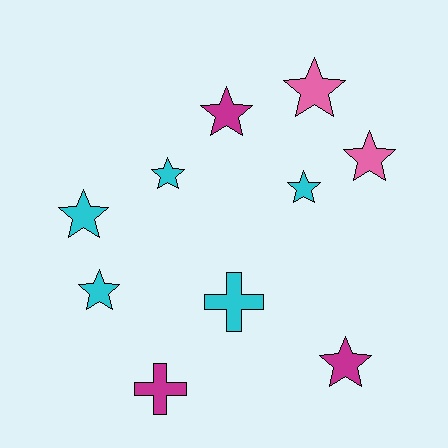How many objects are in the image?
There are 10 objects.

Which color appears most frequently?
Cyan, with 5 objects.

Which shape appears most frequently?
Star, with 8 objects.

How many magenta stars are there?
There are 2 magenta stars.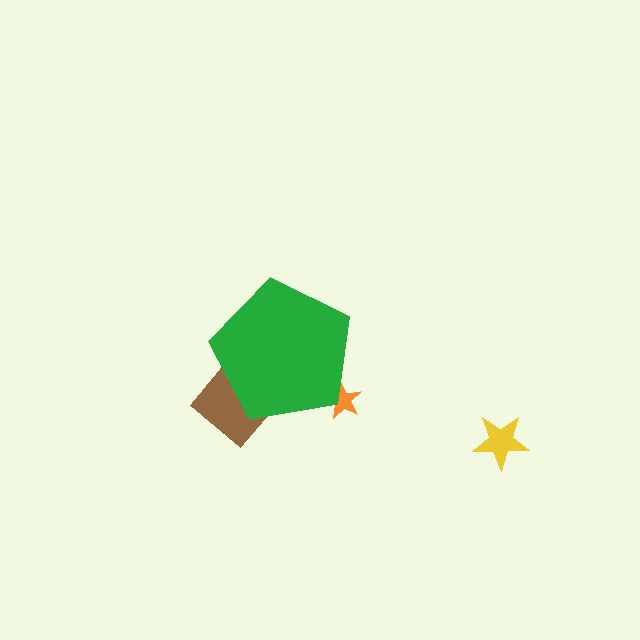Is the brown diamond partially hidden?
Yes, the brown diamond is partially hidden behind the green pentagon.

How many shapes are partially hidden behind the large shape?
2 shapes are partially hidden.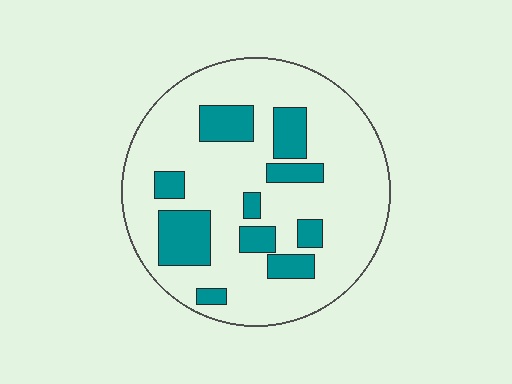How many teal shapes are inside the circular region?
10.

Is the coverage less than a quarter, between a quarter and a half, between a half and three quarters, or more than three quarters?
Less than a quarter.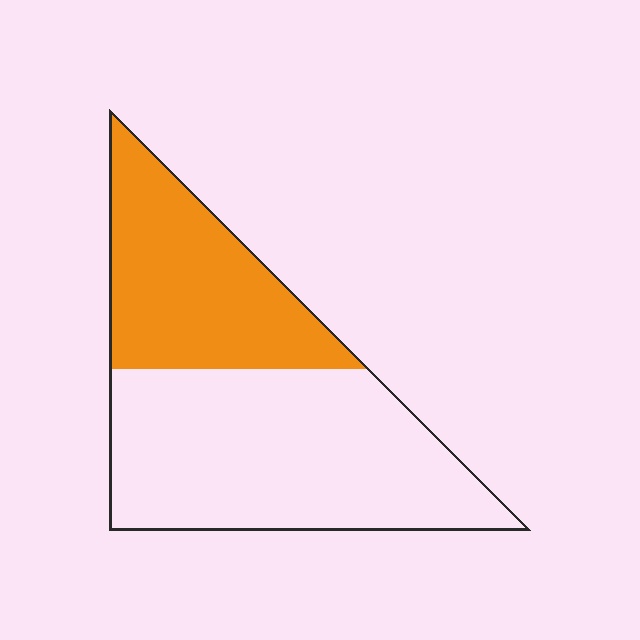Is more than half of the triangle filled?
No.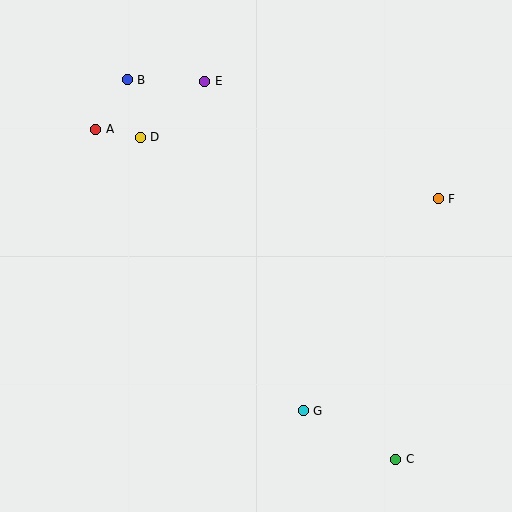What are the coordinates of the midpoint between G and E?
The midpoint between G and E is at (254, 246).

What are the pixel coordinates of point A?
Point A is at (96, 129).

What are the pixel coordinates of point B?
Point B is at (127, 80).